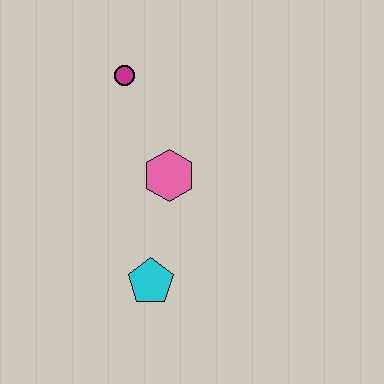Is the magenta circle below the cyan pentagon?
No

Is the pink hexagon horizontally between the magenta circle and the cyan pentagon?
No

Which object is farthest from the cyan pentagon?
The magenta circle is farthest from the cyan pentagon.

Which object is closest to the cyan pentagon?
The pink hexagon is closest to the cyan pentagon.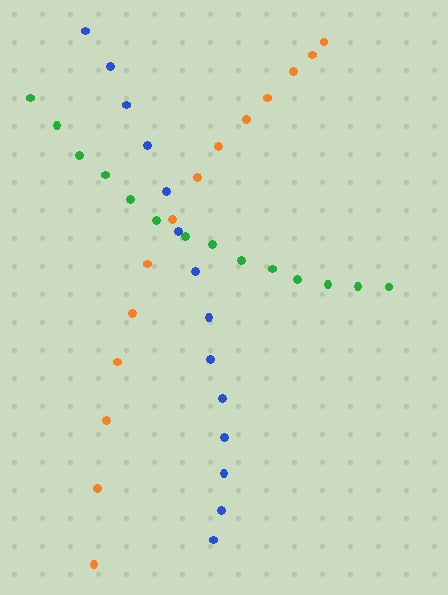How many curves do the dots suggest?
There are 3 distinct paths.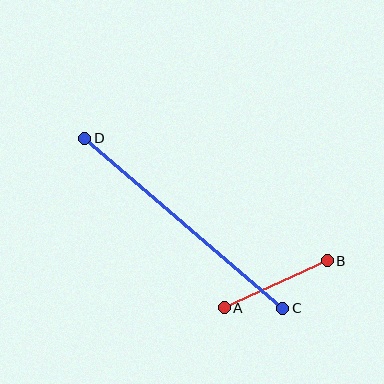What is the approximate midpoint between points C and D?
The midpoint is at approximately (184, 223) pixels.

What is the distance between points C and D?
The distance is approximately 261 pixels.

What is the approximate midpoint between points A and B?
The midpoint is at approximately (276, 284) pixels.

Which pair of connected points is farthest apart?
Points C and D are farthest apart.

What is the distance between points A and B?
The distance is approximately 113 pixels.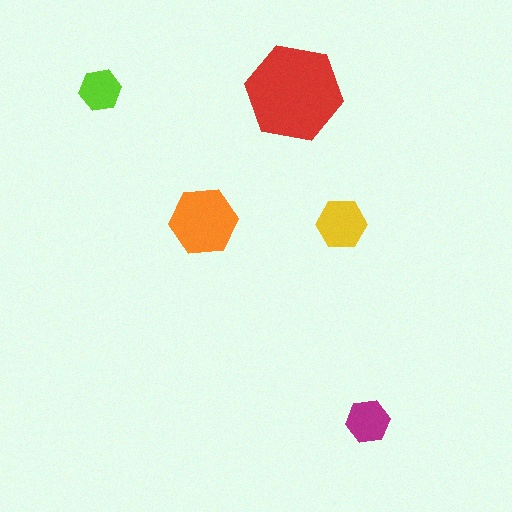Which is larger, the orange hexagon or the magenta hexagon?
The orange one.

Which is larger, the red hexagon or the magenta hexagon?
The red one.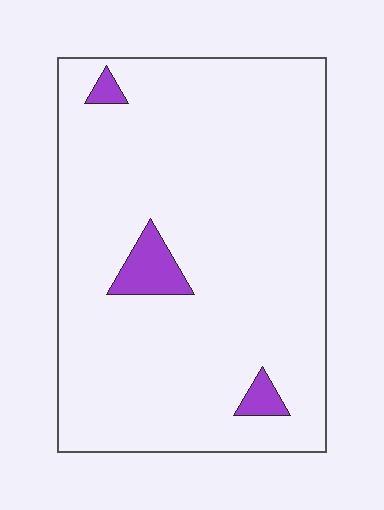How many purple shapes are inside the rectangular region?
3.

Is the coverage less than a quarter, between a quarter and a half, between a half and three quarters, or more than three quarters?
Less than a quarter.